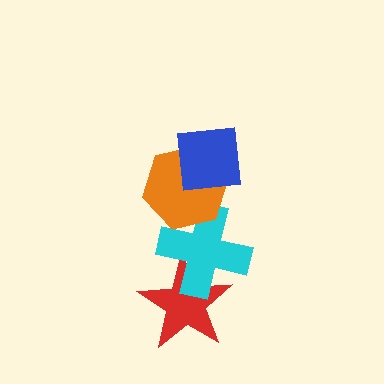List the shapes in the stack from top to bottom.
From top to bottom: the blue square, the orange hexagon, the cyan cross, the red star.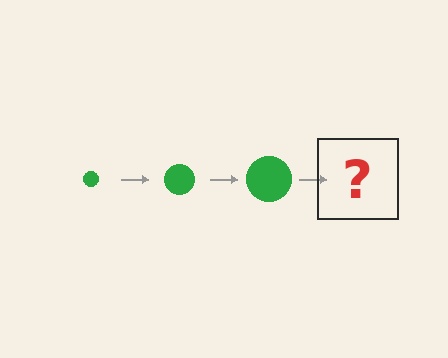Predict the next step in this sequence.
The next step is a green circle, larger than the previous one.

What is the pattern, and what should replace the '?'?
The pattern is that the circle gets progressively larger each step. The '?' should be a green circle, larger than the previous one.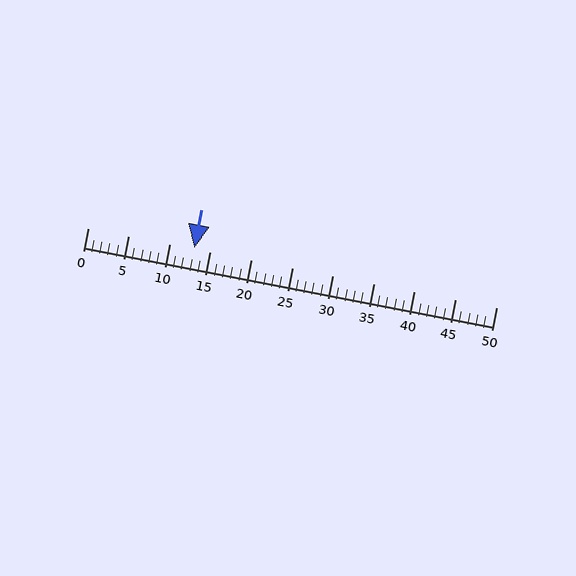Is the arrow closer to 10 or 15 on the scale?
The arrow is closer to 15.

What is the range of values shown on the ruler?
The ruler shows values from 0 to 50.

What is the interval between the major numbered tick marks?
The major tick marks are spaced 5 units apart.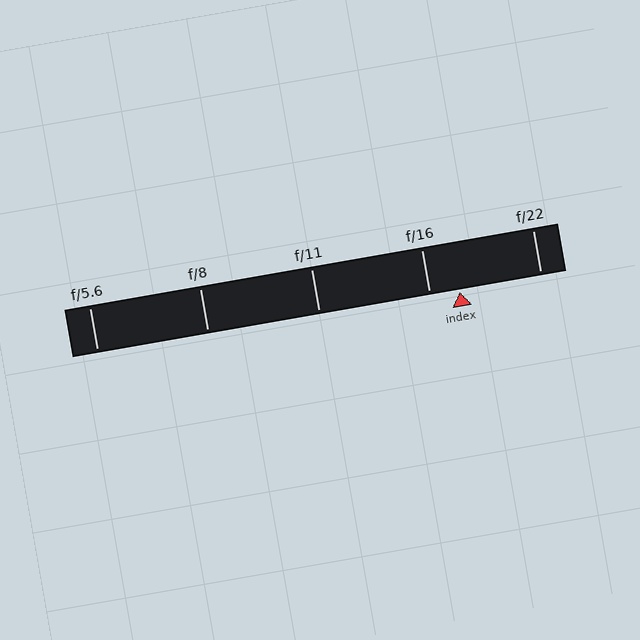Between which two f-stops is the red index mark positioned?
The index mark is between f/16 and f/22.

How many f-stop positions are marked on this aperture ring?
There are 5 f-stop positions marked.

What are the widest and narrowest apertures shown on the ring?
The widest aperture shown is f/5.6 and the narrowest is f/22.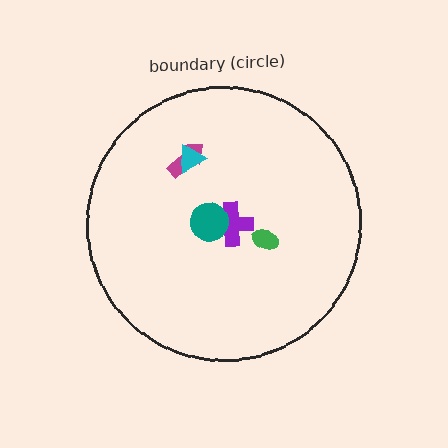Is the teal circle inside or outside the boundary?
Inside.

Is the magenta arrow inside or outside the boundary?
Inside.